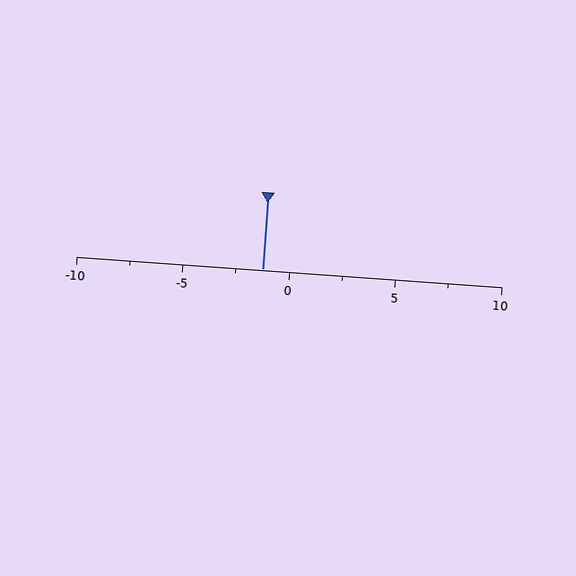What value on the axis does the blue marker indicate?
The marker indicates approximately -1.2.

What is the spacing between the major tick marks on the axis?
The major ticks are spaced 5 apart.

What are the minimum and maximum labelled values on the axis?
The axis runs from -10 to 10.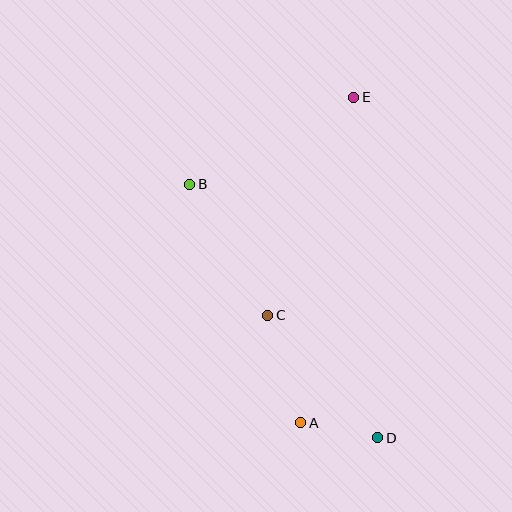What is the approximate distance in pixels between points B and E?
The distance between B and E is approximately 185 pixels.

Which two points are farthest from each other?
Points D and E are farthest from each other.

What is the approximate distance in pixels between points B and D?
The distance between B and D is approximately 316 pixels.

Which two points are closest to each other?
Points A and D are closest to each other.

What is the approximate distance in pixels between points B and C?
The distance between B and C is approximately 152 pixels.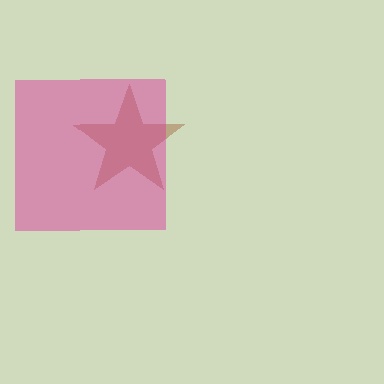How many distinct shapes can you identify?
There are 2 distinct shapes: a brown star, a magenta square.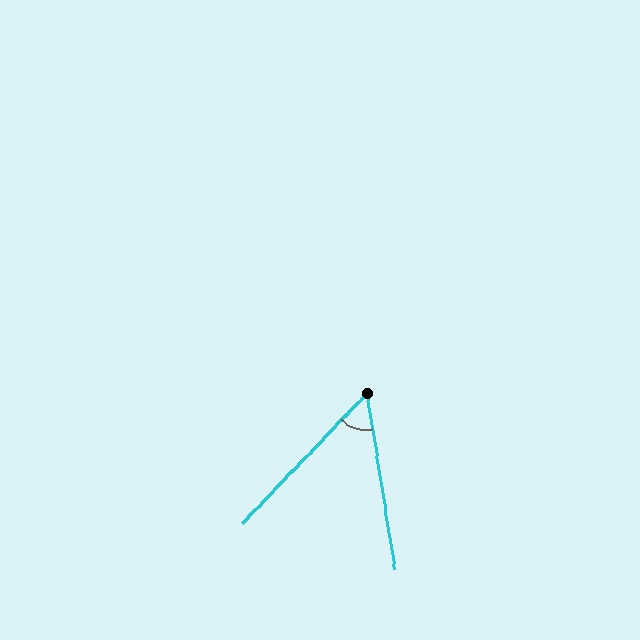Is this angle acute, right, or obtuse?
It is acute.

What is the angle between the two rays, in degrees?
Approximately 53 degrees.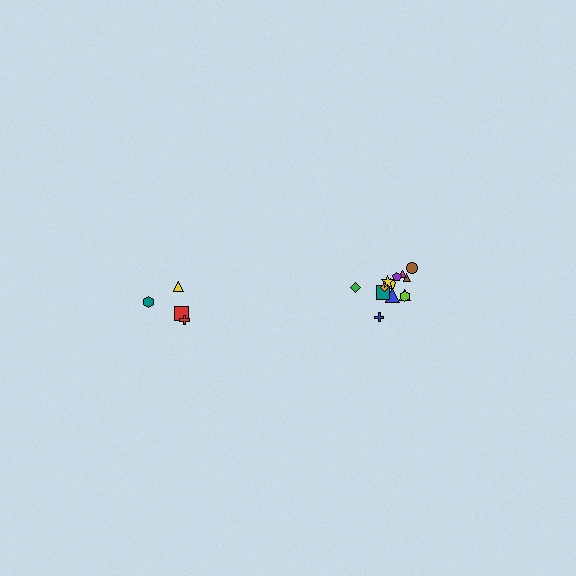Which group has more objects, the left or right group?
The right group.